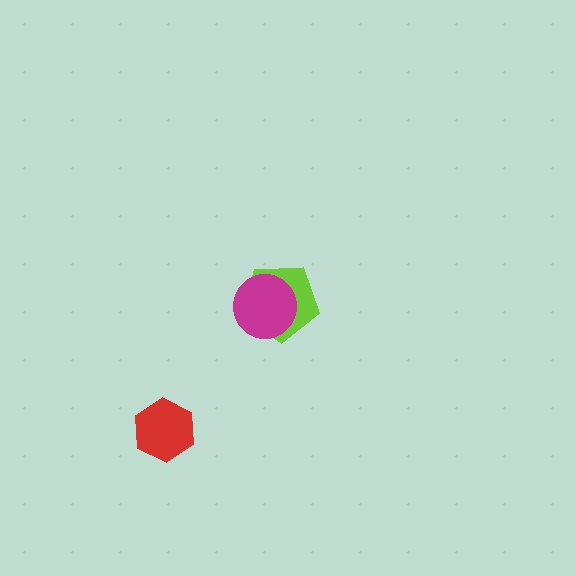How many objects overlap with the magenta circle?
1 object overlaps with the magenta circle.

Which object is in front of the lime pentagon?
The magenta circle is in front of the lime pentagon.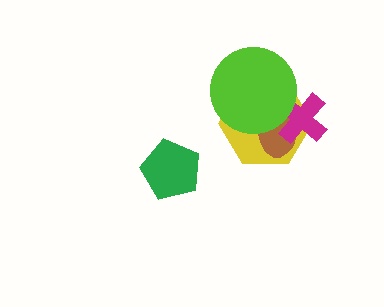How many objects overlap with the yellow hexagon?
3 objects overlap with the yellow hexagon.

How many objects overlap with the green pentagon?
0 objects overlap with the green pentagon.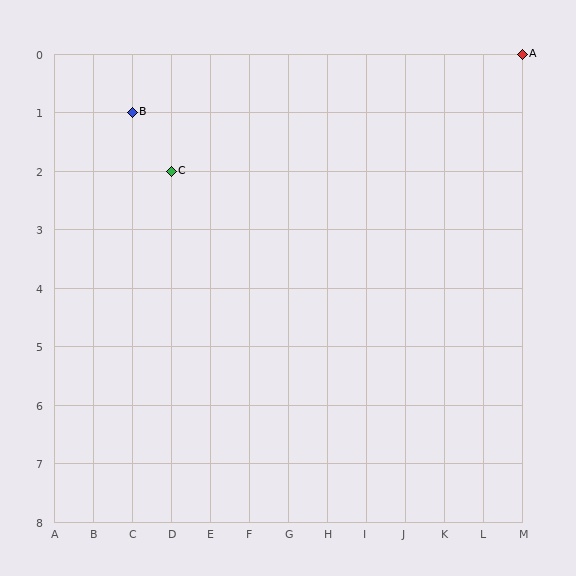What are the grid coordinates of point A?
Point A is at grid coordinates (M, 0).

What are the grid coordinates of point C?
Point C is at grid coordinates (D, 2).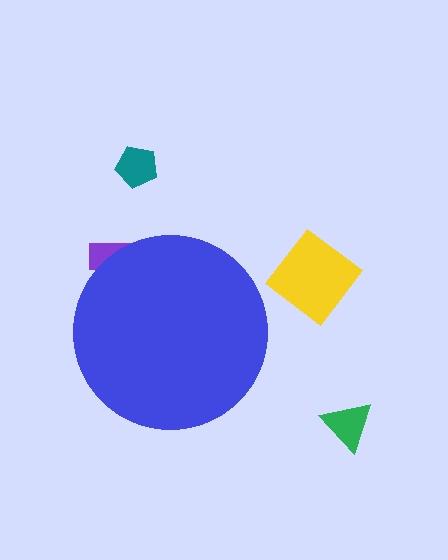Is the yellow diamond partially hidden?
No, the yellow diamond is fully visible.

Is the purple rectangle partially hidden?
Yes, the purple rectangle is partially hidden behind the blue circle.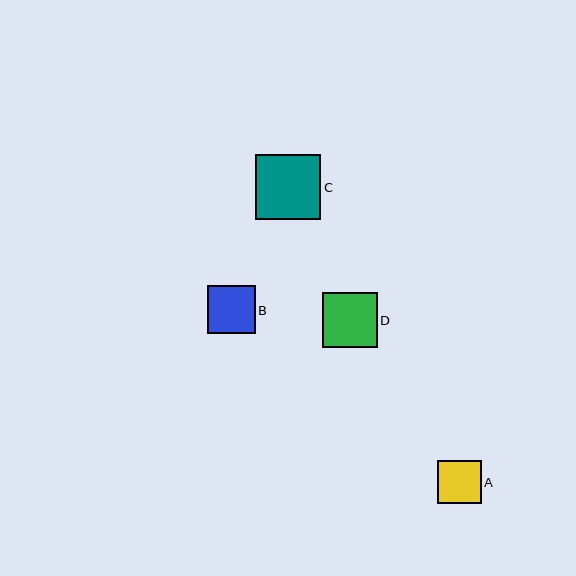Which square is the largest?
Square C is the largest with a size of approximately 65 pixels.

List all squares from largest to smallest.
From largest to smallest: C, D, B, A.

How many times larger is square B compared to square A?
Square B is approximately 1.1 times the size of square A.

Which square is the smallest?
Square A is the smallest with a size of approximately 43 pixels.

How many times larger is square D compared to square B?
Square D is approximately 1.1 times the size of square B.